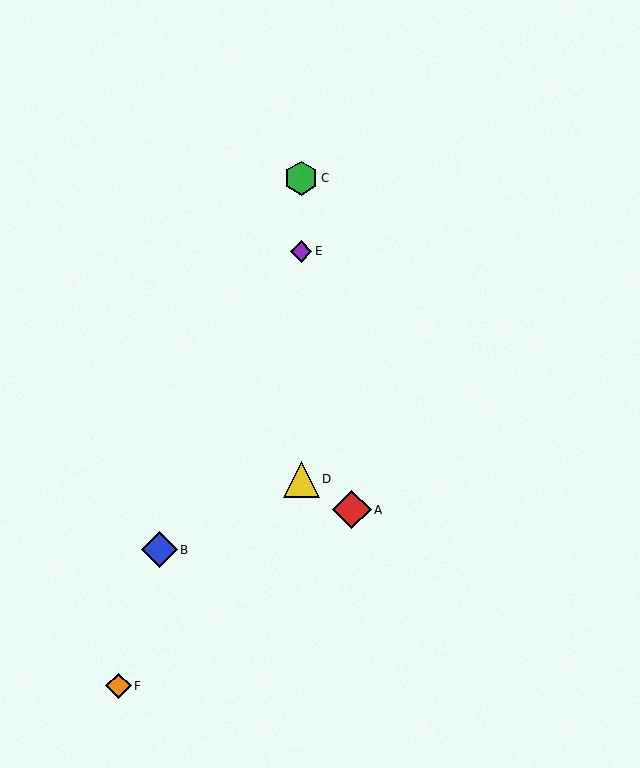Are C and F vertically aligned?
No, C is at x≈301 and F is at x≈118.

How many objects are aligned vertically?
3 objects (C, D, E) are aligned vertically.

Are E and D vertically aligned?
Yes, both are at x≈301.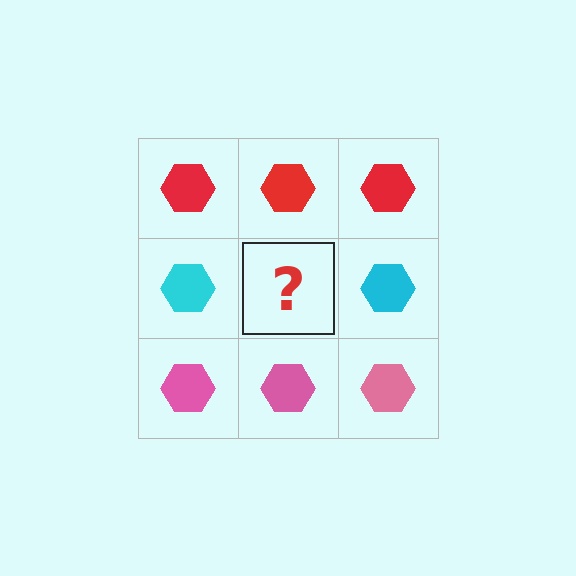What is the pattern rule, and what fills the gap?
The rule is that each row has a consistent color. The gap should be filled with a cyan hexagon.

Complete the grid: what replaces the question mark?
The question mark should be replaced with a cyan hexagon.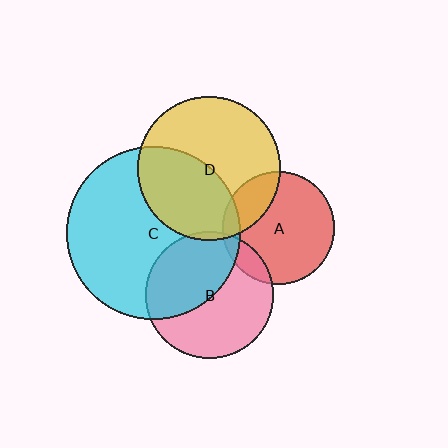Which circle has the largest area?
Circle C (cyan).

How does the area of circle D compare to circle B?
Approximately 1.3 times.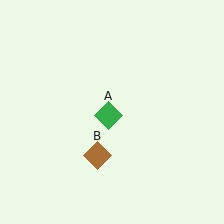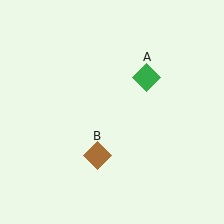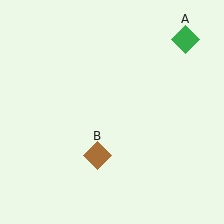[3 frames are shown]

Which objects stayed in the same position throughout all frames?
Brown diamond (object B) remained stationary.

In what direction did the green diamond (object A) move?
The green diamond (object A) moved up and to the right.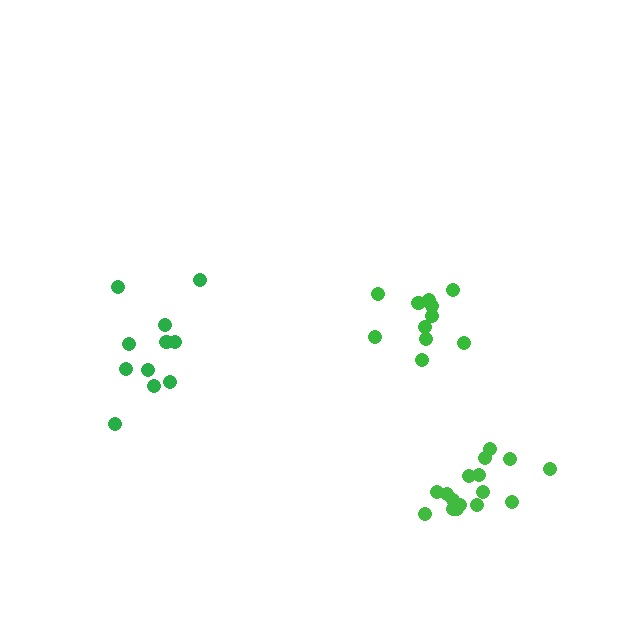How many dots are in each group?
Group 1: 11 dots, Group 2: 11 dots, Group 3: 16 dots (38 total).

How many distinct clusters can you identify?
There are 3 distinct clusters.